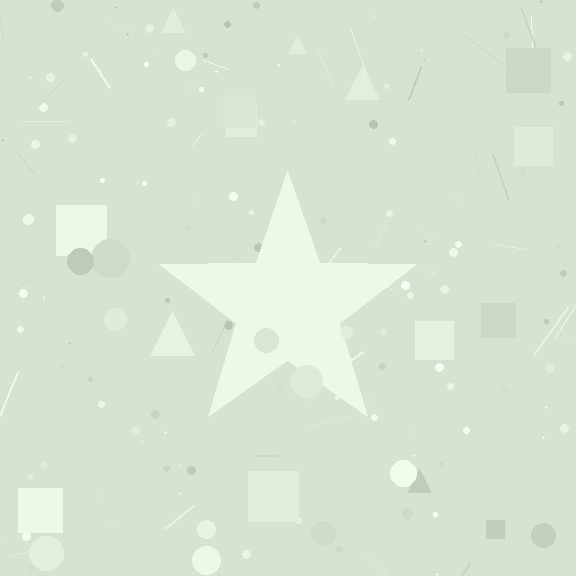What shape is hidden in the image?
A star is hidden in the image.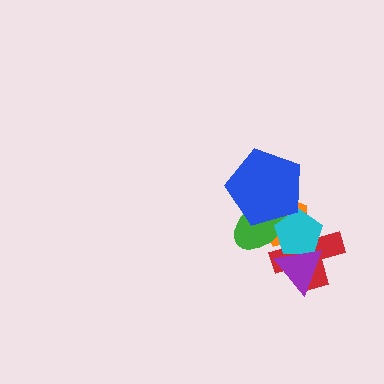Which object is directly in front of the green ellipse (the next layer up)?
The red cross is directly in front of the green ellipse.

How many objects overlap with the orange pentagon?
5 objects overlap with the orange pentagon.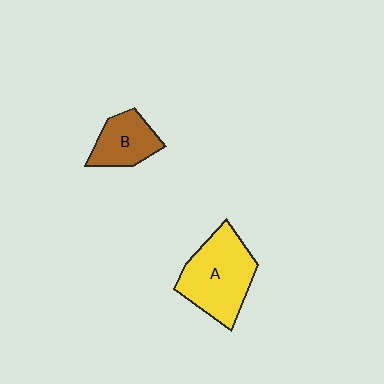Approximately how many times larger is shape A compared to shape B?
Approximately 1.8 times.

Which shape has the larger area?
Shape A (yellow).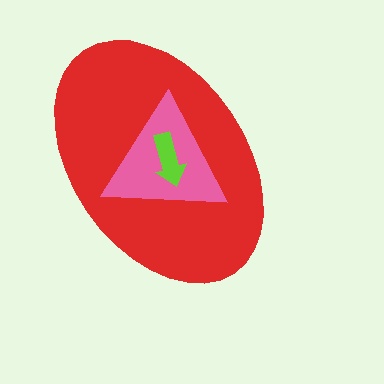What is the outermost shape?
The red ellipse.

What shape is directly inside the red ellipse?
The pink triangle.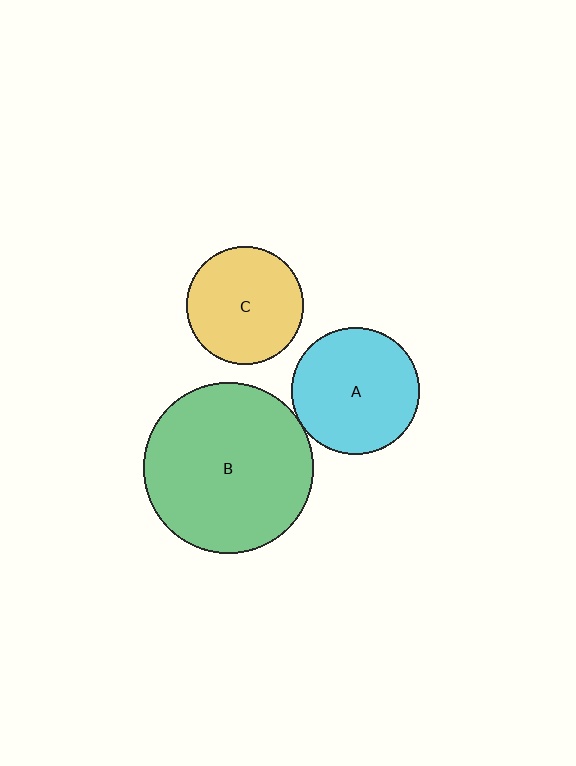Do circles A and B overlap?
Yes.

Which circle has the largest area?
Circle B (green).